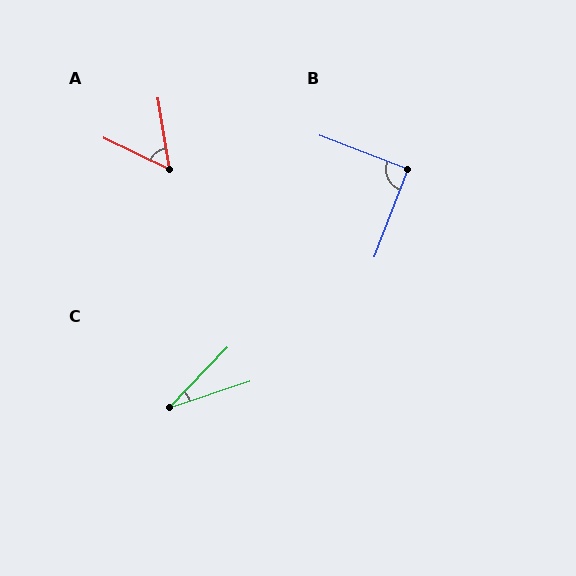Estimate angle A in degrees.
Approximately 55 degrees.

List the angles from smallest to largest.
C (28°), A (55°), B (90°).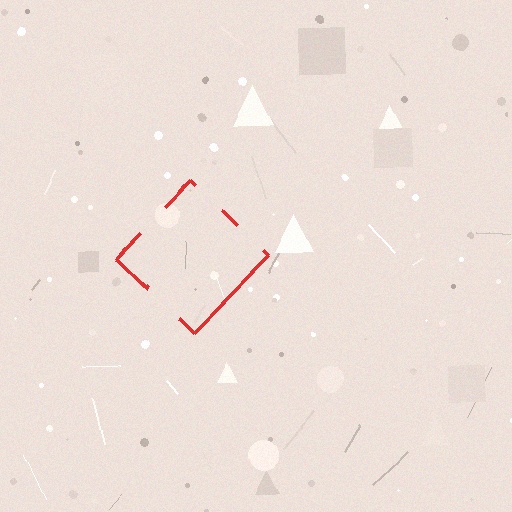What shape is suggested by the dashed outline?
The dashed outline suggests a diamond.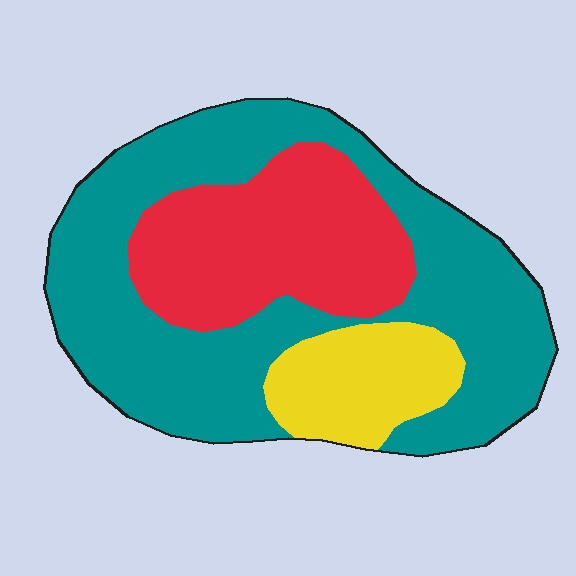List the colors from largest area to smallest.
From largest to smallest: teal, red, yellow.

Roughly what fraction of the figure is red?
Red covers about 30% of the figure.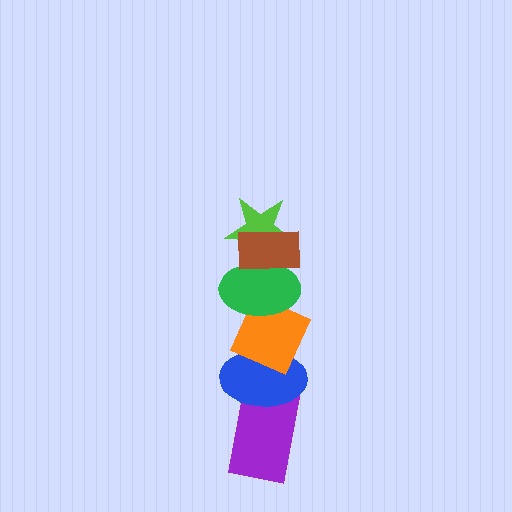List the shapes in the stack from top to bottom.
From top to bottom: the brown rectangle, the lime star, the green ellipse, the orange diamond, the blue ellipse, the purple rectangle.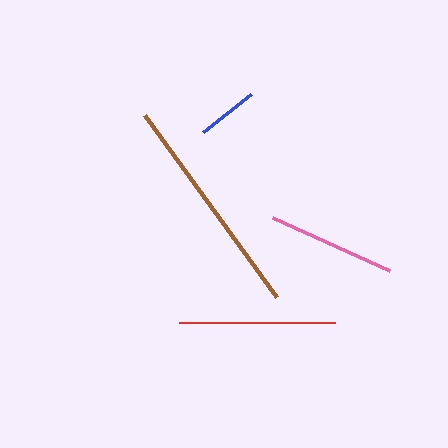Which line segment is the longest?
The brown line is the longest at approximately 224 pixels.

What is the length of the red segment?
The red segment is approximately 156 pixels long.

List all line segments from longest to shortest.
From longest to shortest: brown, red, pink, blue.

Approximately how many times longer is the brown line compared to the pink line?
The brown line is approximately 1.7 times the length of the pink line.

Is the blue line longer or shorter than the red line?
The red line is longer than the blue line.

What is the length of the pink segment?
The pink segment is approximately 129 pixels long.